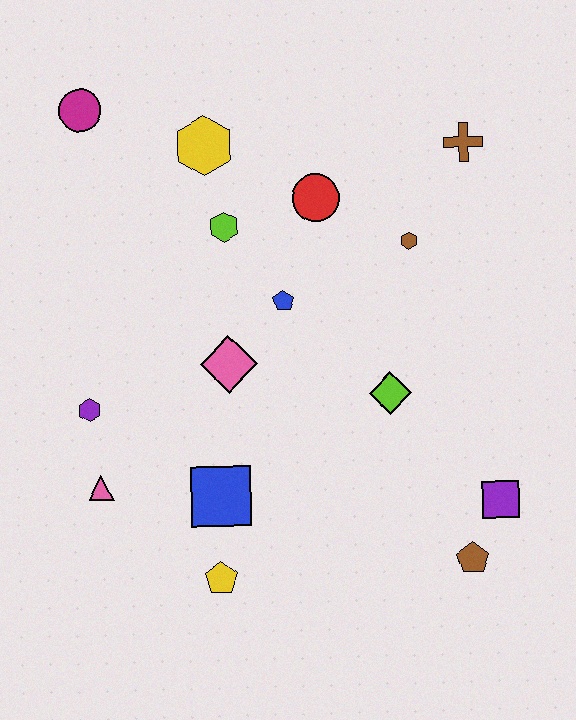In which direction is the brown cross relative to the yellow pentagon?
The brown cross is above the yellow pentagon.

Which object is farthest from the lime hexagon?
The brown pentagon is farthest from the lime hexagon.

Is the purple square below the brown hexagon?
Yes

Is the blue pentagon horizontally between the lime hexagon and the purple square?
Yes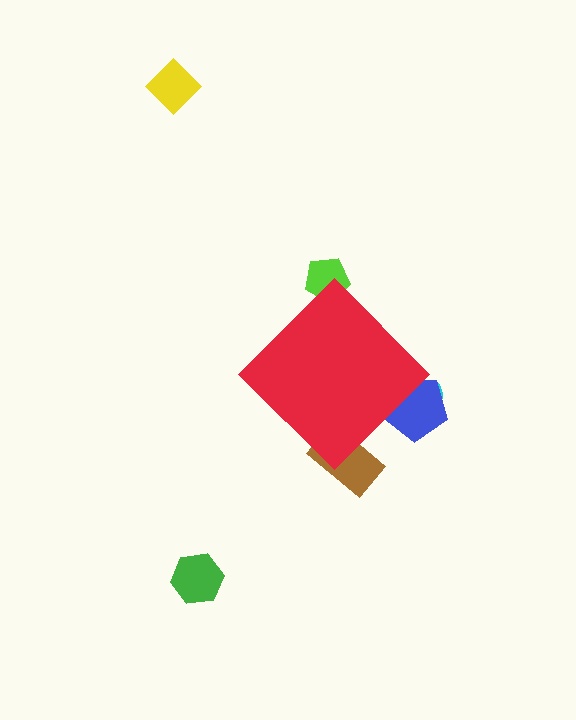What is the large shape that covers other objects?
A red diamond.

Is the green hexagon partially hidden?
No, the green hexagon is fully visible.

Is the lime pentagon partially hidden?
Yes, the lime pentagon is partially hidden behind the red diamond.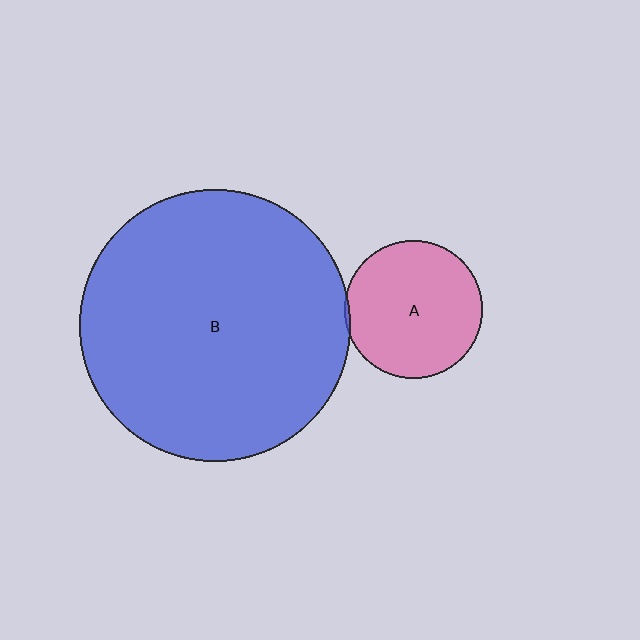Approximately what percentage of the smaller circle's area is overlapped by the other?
Approximately 5%.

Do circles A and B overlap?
Yes.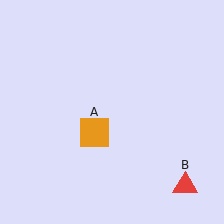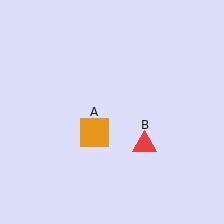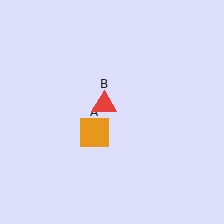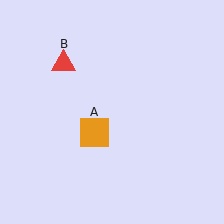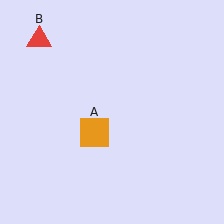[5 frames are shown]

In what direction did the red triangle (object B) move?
The red triangle (object B) moved up and to the left.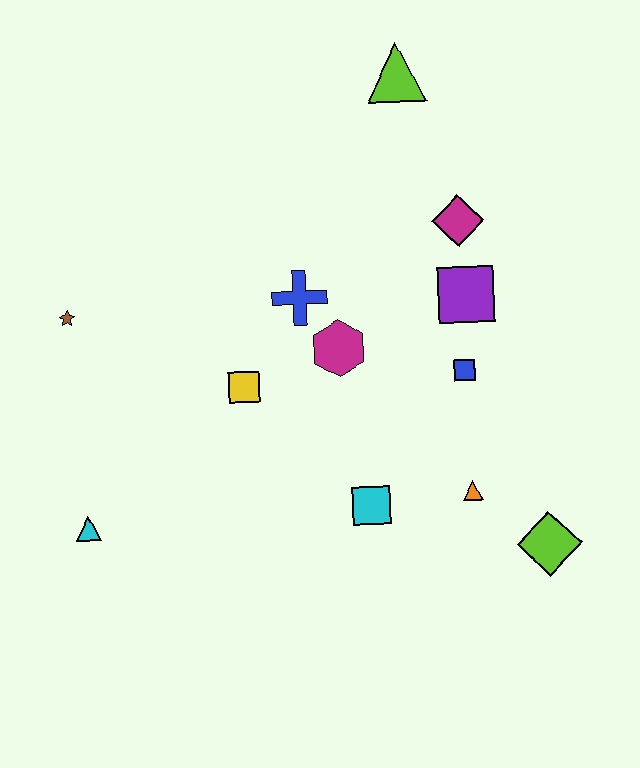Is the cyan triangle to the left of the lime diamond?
Yes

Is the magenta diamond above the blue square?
Yes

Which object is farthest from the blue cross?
The lime diamond is farthest from the blue cross.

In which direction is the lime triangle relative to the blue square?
The lime triangle is above the blue square.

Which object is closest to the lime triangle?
The magenta diamond is closest to the lime triangle.